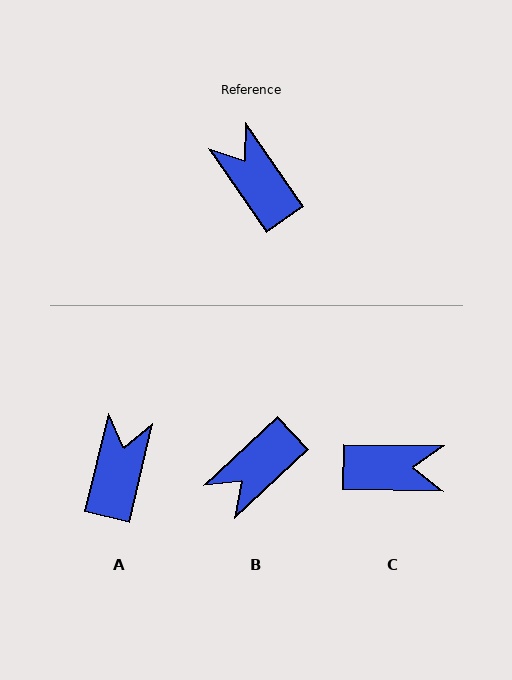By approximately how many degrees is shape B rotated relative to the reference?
Approximately 99 degrees counter-clockwise.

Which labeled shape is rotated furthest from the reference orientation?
C, about 126 degrees away.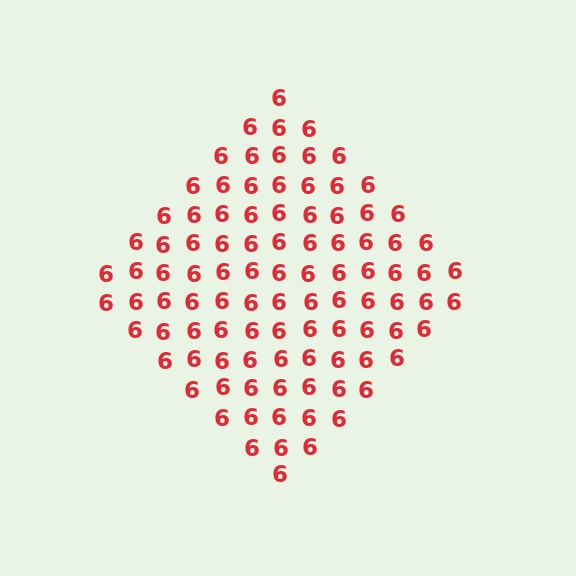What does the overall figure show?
The overall figure shows a diamond.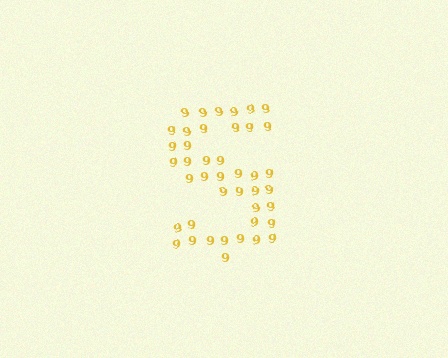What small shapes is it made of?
It is made of small digit 9's.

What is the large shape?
The large shape is the letter S.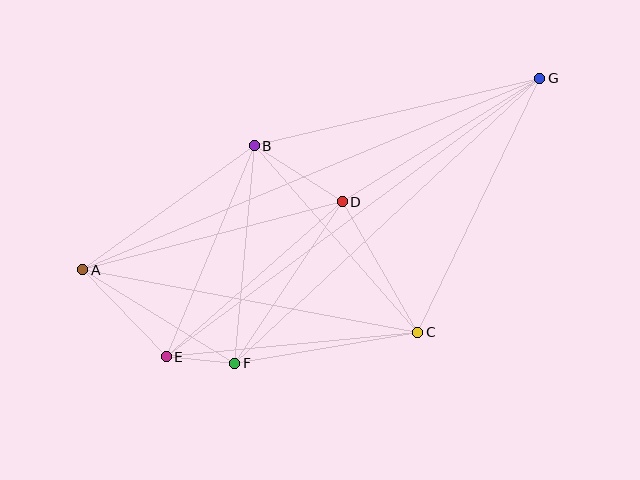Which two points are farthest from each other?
Points A and G are farthest from each other.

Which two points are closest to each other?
Points E and F are closest to each other.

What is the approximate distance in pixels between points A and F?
The distance between A and F is approximately 178 pixels.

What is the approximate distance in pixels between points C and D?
The distance between C and D is approximately 151 pixels.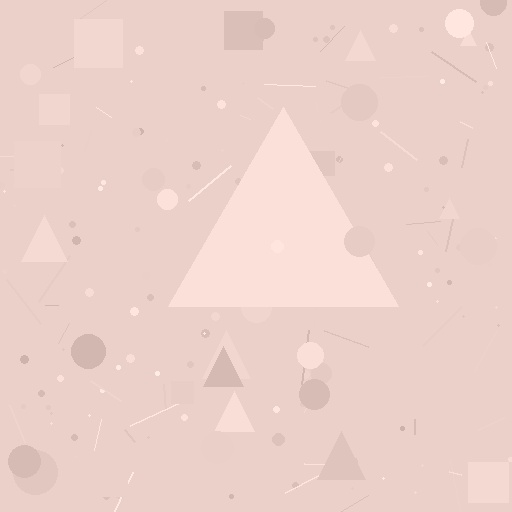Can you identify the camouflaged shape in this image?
The camouflaged shape is a triangle.